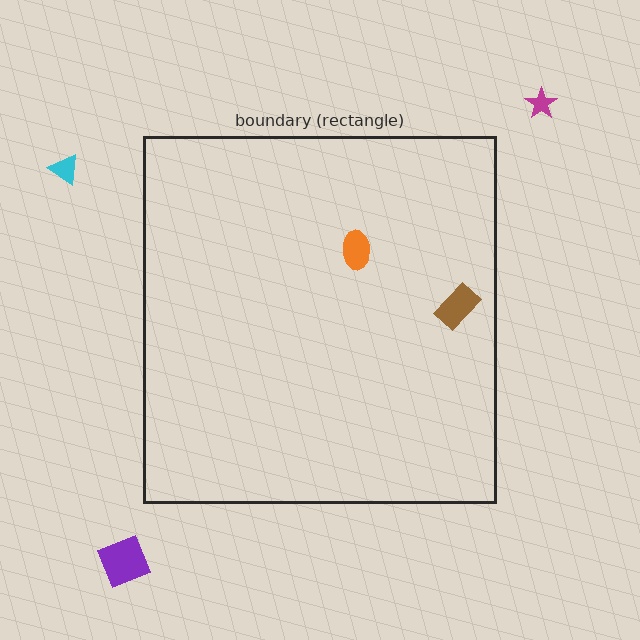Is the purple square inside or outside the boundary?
Outside.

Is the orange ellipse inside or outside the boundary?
Inside.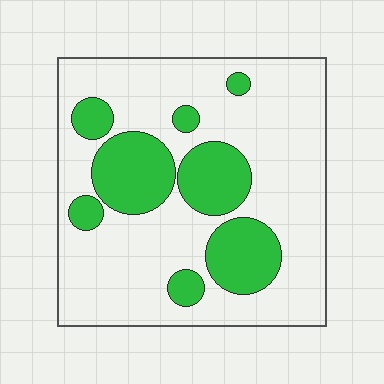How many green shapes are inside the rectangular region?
8.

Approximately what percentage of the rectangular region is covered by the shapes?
Approximately 25%.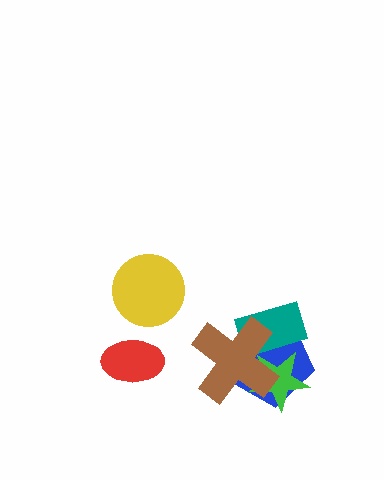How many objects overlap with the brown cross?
3 objects overlap with the brown cross.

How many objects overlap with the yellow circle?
0 objects overlap with the yellow circle.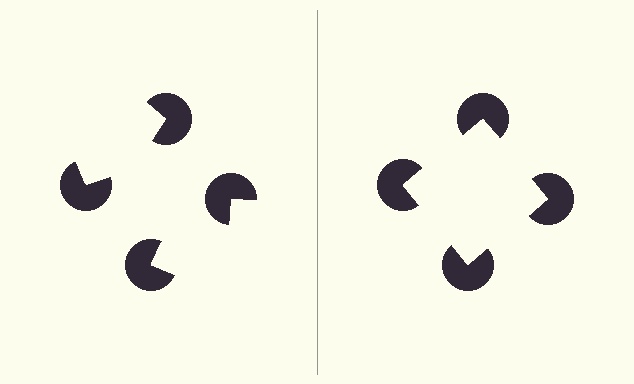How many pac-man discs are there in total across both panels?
8 — 4 on each side.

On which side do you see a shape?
An illusory square appears on the right side. On the left side the wedge cuts are rotated, so no coherent shape forms.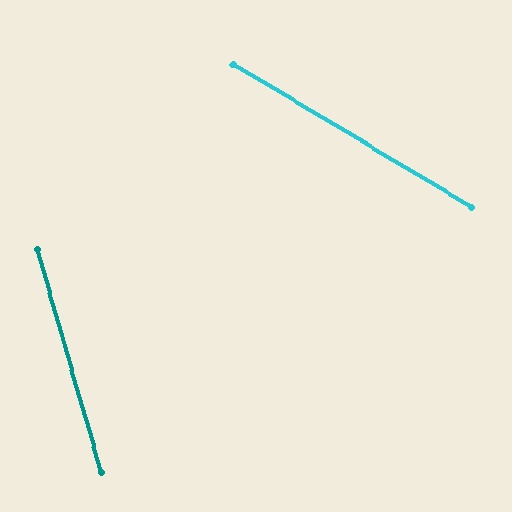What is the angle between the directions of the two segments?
Approximately 43 degrees.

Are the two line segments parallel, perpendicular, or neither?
Neither parallel nor perpendicular — they differ by about 43°.